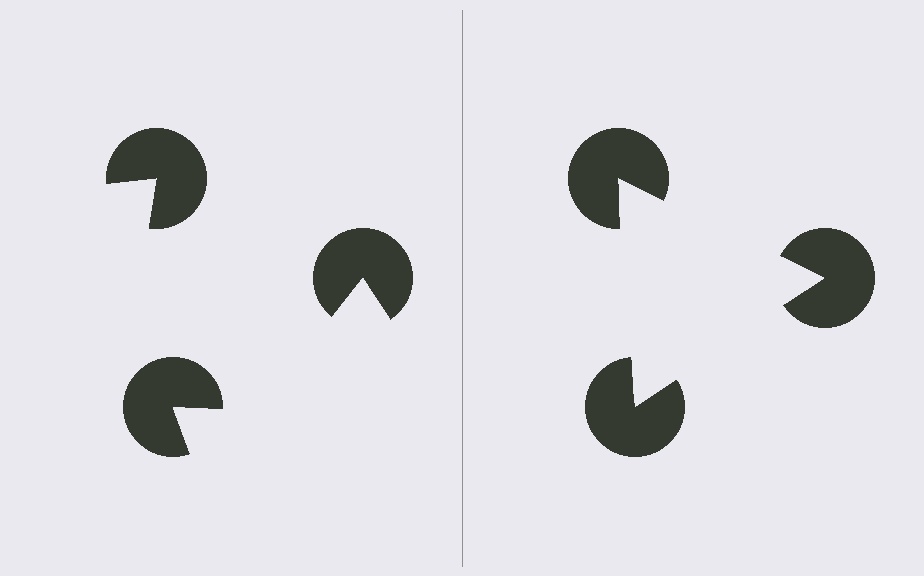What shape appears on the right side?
An illusory triangle.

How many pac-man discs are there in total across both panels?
6 — 3 on each side.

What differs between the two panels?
The pac-man discs are positioned identically on both sides; only the wedge orientations differ. On the right they align to a triangle; on the left they are misaligned.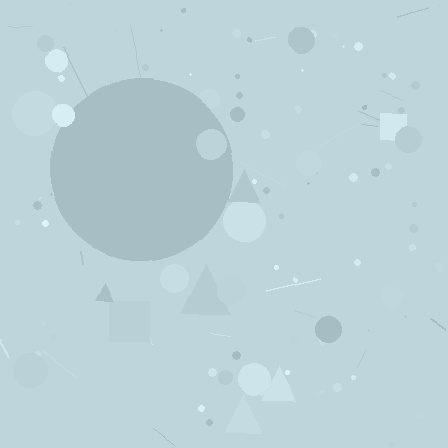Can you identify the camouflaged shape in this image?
The camouflaged shape is a circle.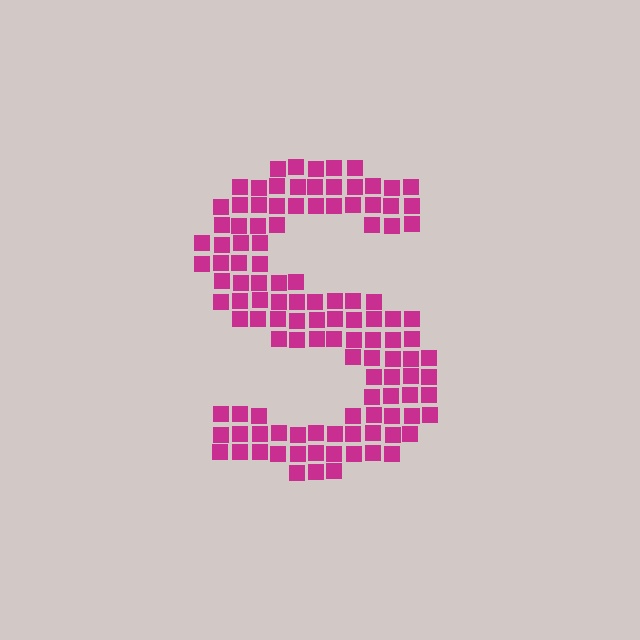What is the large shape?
The large shape is the letter S.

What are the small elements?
The small elements are squares.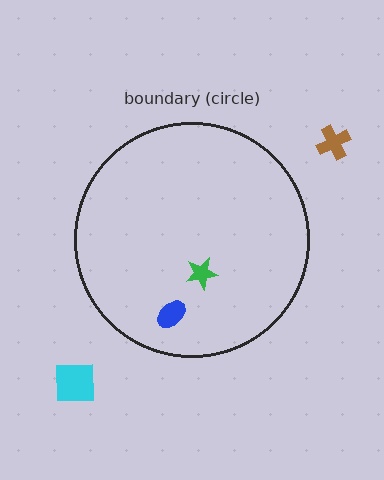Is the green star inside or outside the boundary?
Inside.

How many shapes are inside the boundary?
2 inside, 2 outside.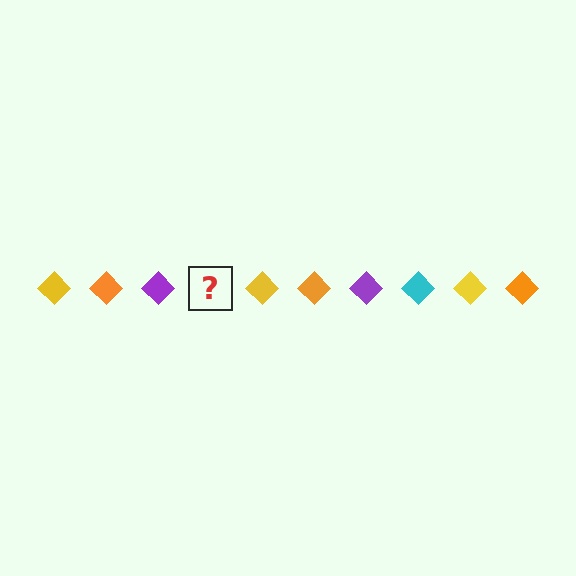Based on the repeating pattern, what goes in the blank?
The blank should be a cyan diamond.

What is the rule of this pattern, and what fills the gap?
The rule is that the pattern cycles through yellow, orange, purple, cyan diamonds. The gap should be filled with a cyan diamond.